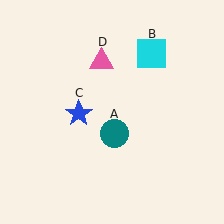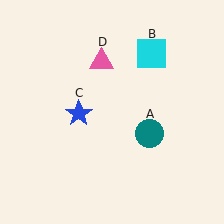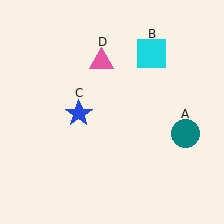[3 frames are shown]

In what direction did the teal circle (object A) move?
The teal circle (object A) moved right.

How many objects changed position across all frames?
1 object changed position: teal circle (object A).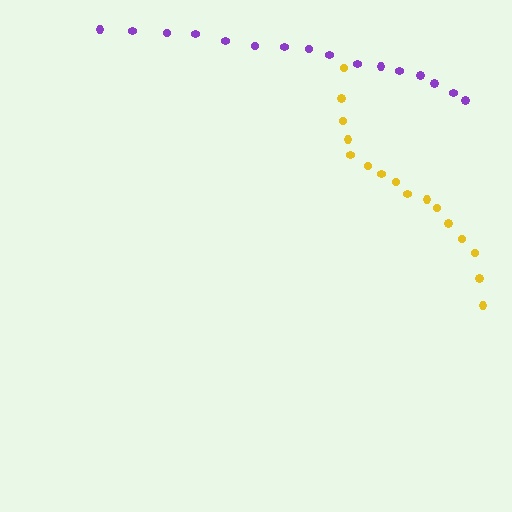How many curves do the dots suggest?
There are 2 distinct paths.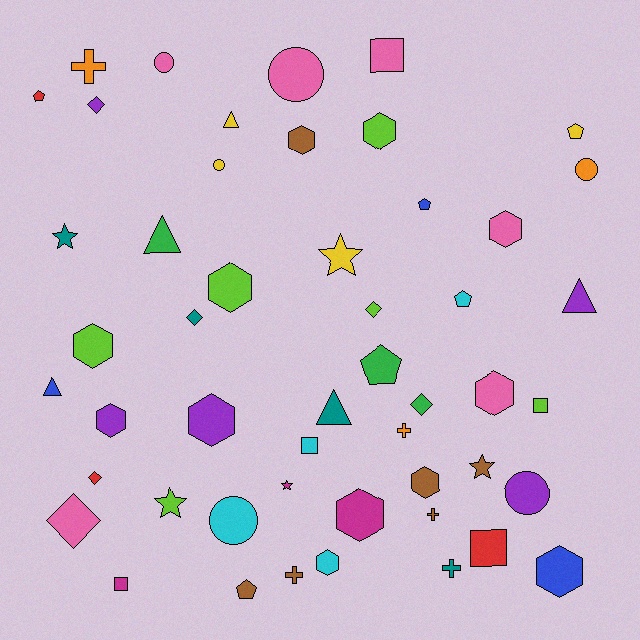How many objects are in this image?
There are 50 objects.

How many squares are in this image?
There are 5 squares.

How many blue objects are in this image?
There are 3 blue objects.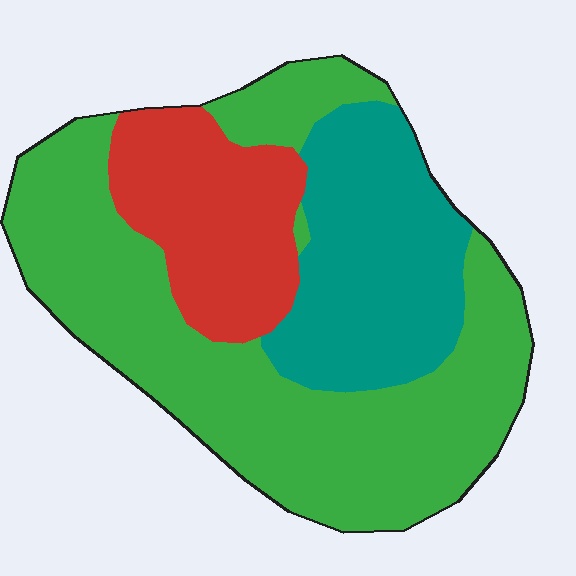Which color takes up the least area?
Red, at roughly 20%.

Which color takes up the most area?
Green, at roughly 55%.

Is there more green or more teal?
Green.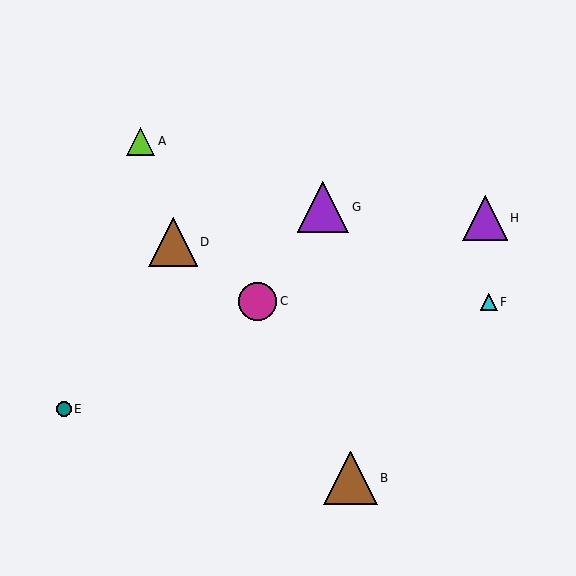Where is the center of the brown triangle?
The center of the brown triangle is at (350, 478).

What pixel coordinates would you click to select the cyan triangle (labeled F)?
Click at (489, 302) to select the cyan triangle F.